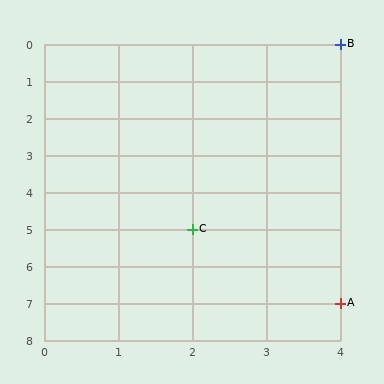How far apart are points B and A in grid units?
Points B and A are 7 rows apart.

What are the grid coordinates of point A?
Point A is at grid coordinates (4, 7).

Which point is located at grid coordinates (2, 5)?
Point C is at (2, 5).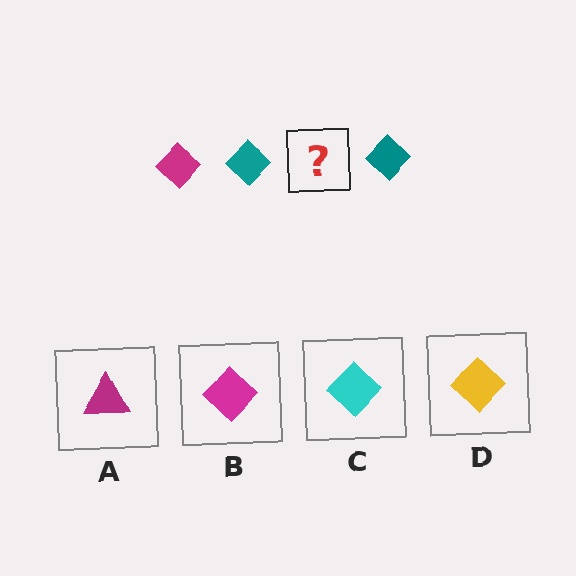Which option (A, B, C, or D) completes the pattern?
B.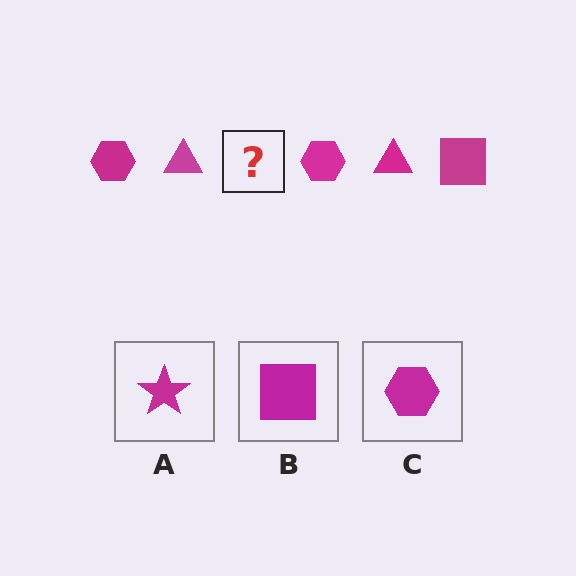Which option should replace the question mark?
Option B.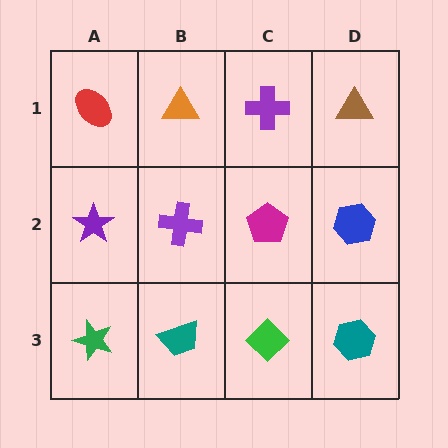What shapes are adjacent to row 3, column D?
A blue hexagon (row 2, column D), a green diamond (row 3, column C).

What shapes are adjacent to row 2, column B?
An orange triangle (row 1, column B), a teal trapezoid (row 3, column B), a purple star (row 2, column A), a magenta pentagon (row 2, column C).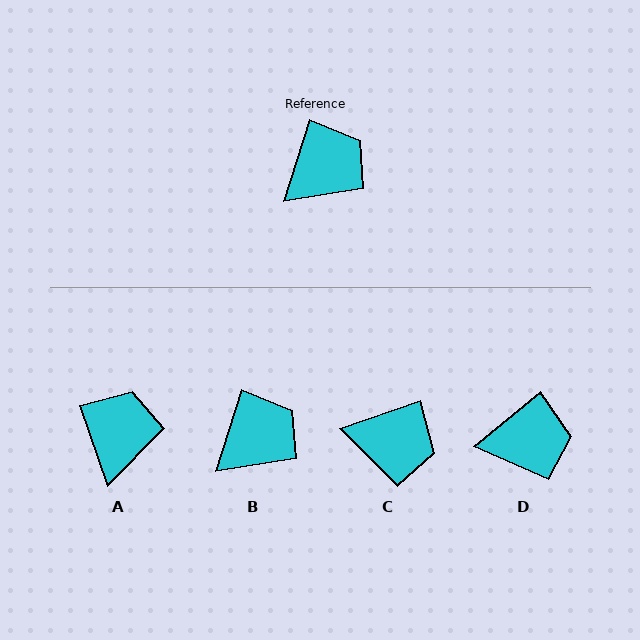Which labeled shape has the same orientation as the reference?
B.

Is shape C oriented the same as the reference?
No, it is off by about 53 degrees.